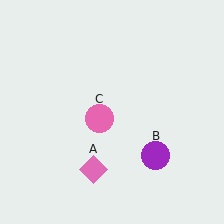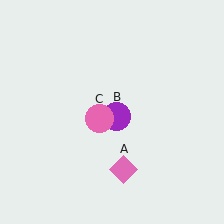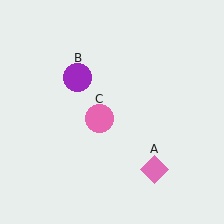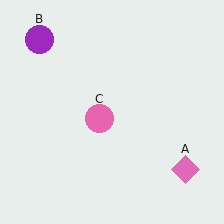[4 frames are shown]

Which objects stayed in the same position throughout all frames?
Pink circle (object C) remained stationary.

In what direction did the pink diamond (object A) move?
The pink diamond (object A) moved right.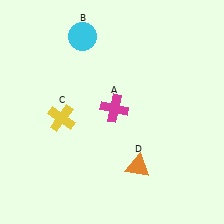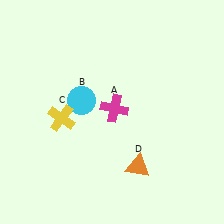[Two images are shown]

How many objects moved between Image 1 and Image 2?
1 object moved between the two images.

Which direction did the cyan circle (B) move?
The cyan circle (B) moved down.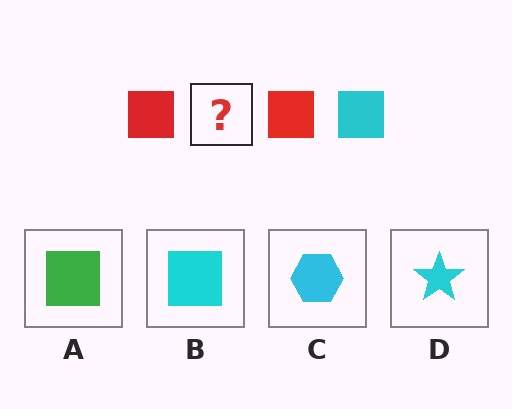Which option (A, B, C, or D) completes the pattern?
B.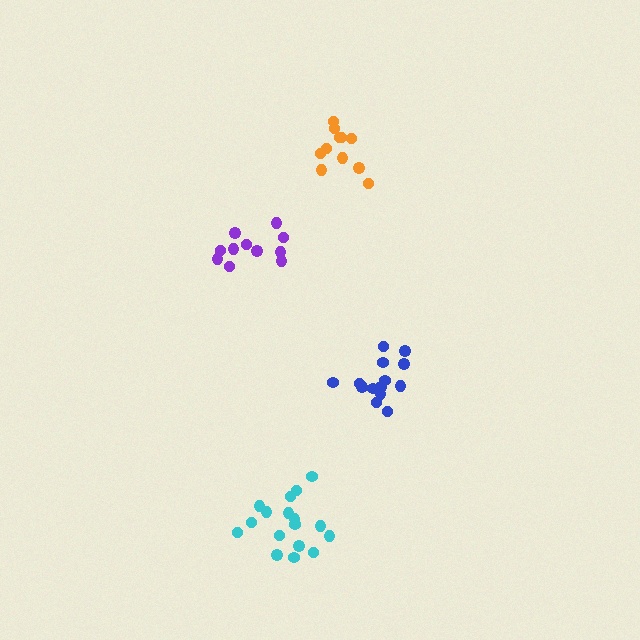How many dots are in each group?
Group 1: 17 dots, Group 2: 11 dots, Group 3: 11 dots, Group 4: 14 dots (53 total).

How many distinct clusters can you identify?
There are 4 distinct clusters.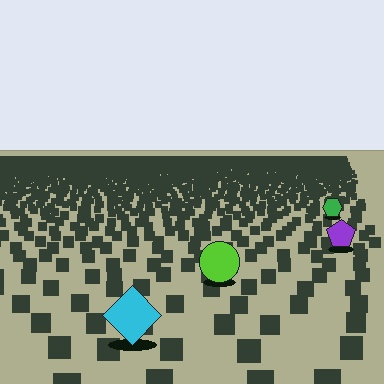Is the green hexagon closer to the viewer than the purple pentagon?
No. The purple pentagon is closer — you can tell from the texture gradient: the ground texture is coarser near it.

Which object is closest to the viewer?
The cyan diamond is closest. The texture marks near it are larger and more spread out.